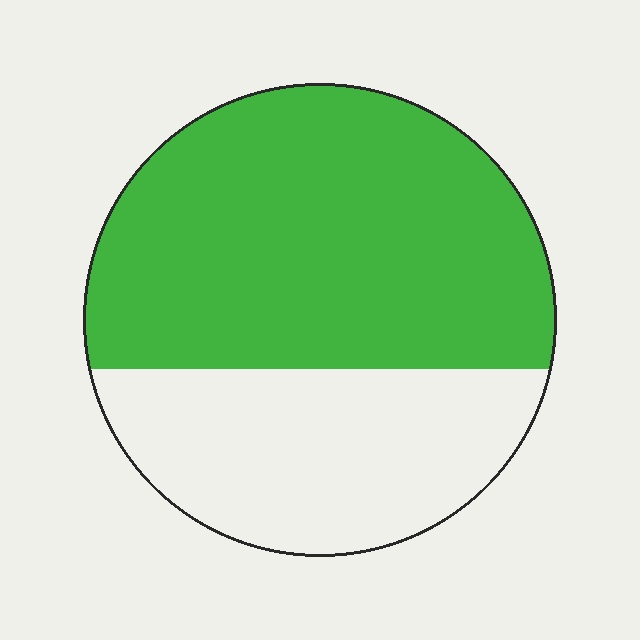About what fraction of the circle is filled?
About five eighths (5/8).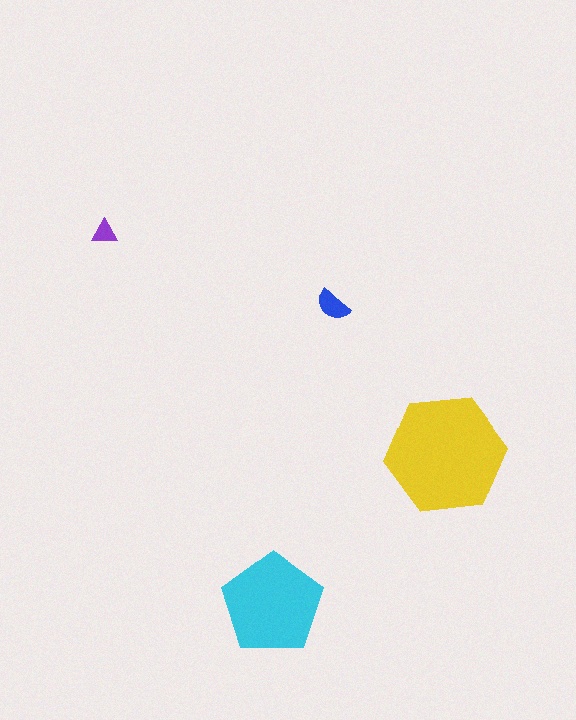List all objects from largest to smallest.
The yellow hexagon, the cyan pentagon, the blue semicircle, the purple triangle.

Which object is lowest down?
The cyan pentagon is bottommost.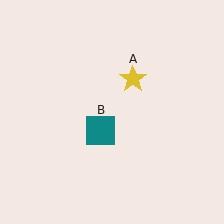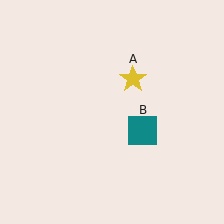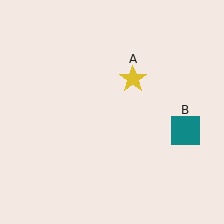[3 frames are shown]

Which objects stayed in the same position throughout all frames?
Yellow star (object A) remained stationary.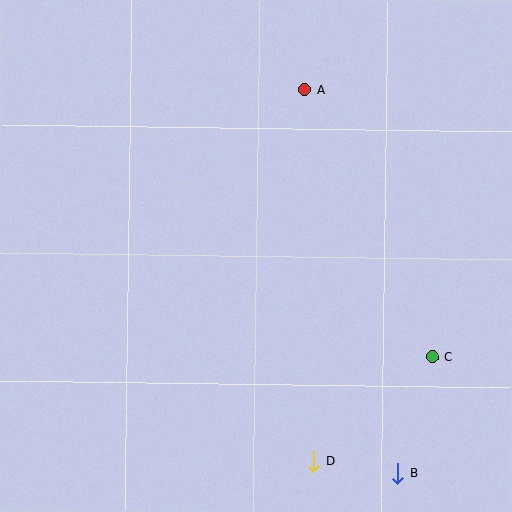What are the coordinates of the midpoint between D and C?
The midpoint between D and C is at (373, 409).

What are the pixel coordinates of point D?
Point D is at (314, 461).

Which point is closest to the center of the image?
Point A at (305, 90) is closest to the center.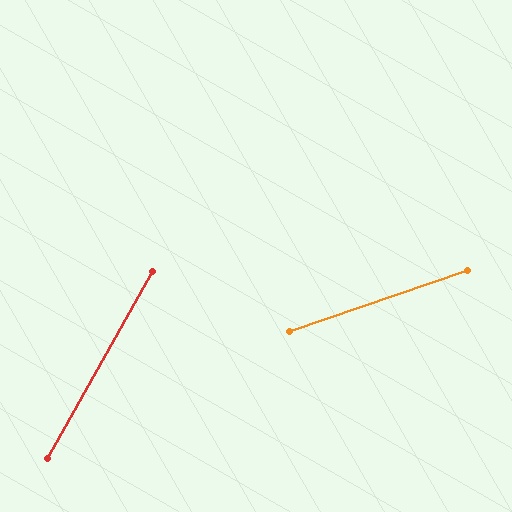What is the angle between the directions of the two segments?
Approximately 42 degrees.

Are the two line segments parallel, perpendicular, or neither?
Neither parallel nor perpendicular — they differ by about 42°.